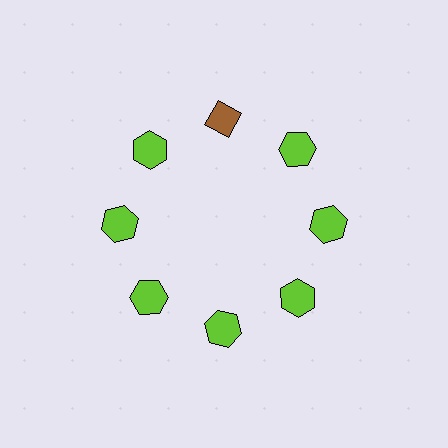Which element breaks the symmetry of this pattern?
The brown diamond at roughly the 12 o'clock position breaks the symmetry. All other shapes are lime hexagons.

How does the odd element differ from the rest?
It differs in both color (brown instead of lime) and shape (diamond instead of hexagon).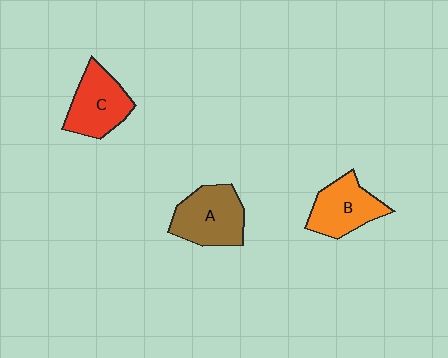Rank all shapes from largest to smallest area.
From largest to smallest: A (brown), C (red), B (orange).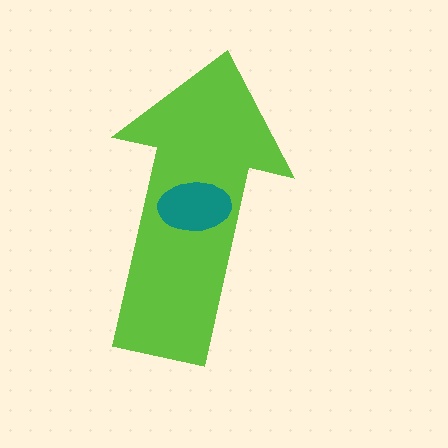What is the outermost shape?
The lime arrow.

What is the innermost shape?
The teal ellipse.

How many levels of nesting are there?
2.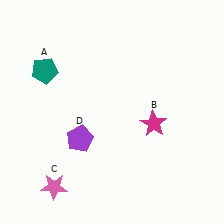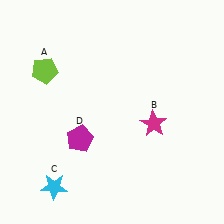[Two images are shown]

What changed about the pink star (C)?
In Image 1, C is pink. In Image 2, it changed to cyan.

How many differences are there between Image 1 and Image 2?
There are 3 differences between the two images.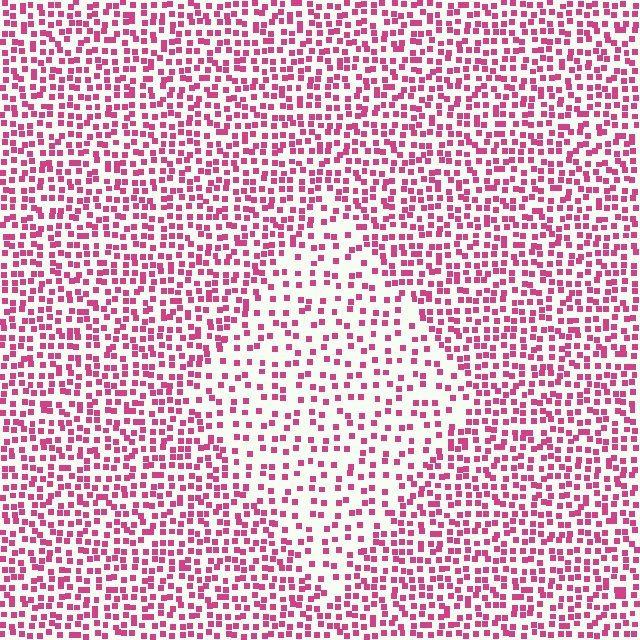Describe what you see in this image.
The image contains small magenta elements arranged at two different densities. A diamond-shaped region is visible where the elements are less densely packed than the surrounding area.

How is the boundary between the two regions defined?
The boundary is defined by a change in element density (approximately 1.9x ratio). All elements are the same color, size, and shape.